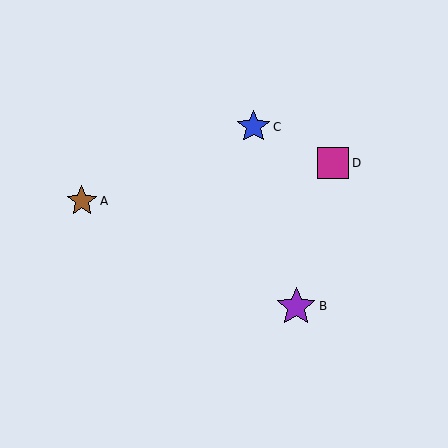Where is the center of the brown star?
The center of the brown star is at (82, 201).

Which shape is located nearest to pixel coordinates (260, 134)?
The blue star (labeled C) at (253, 127) is nearest to that location.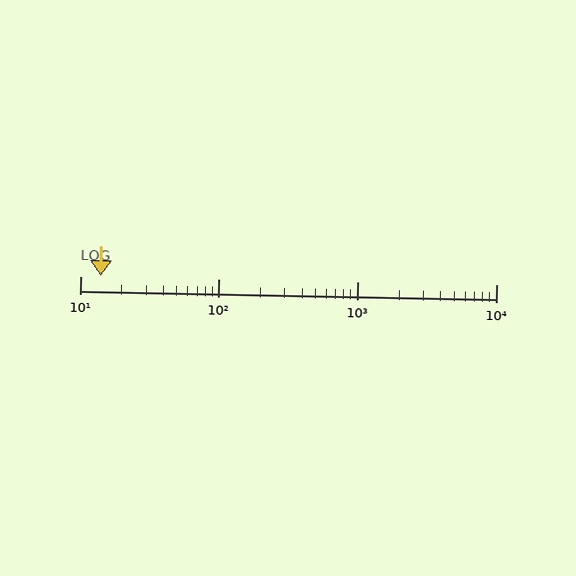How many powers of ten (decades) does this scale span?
The scale spans 3 decades, from 10 to 10000.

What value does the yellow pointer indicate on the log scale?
The pointer indicates approximately 14.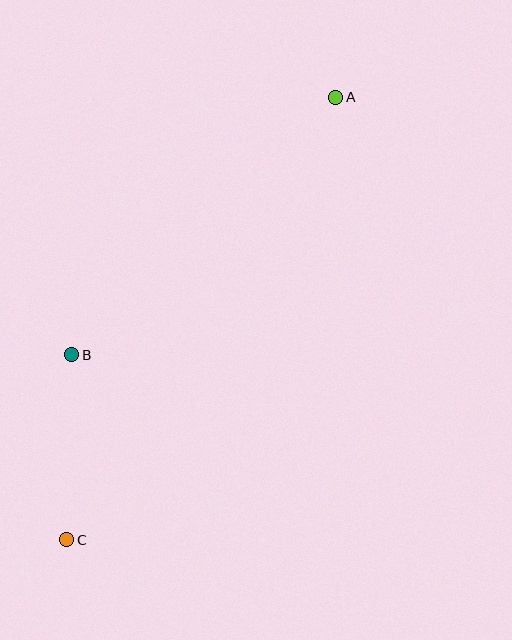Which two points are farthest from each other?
Points A and C are farthest from each other.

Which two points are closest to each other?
Points B and C are closest to each other.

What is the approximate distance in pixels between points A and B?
The distance between A and B is approximately 369 pixels.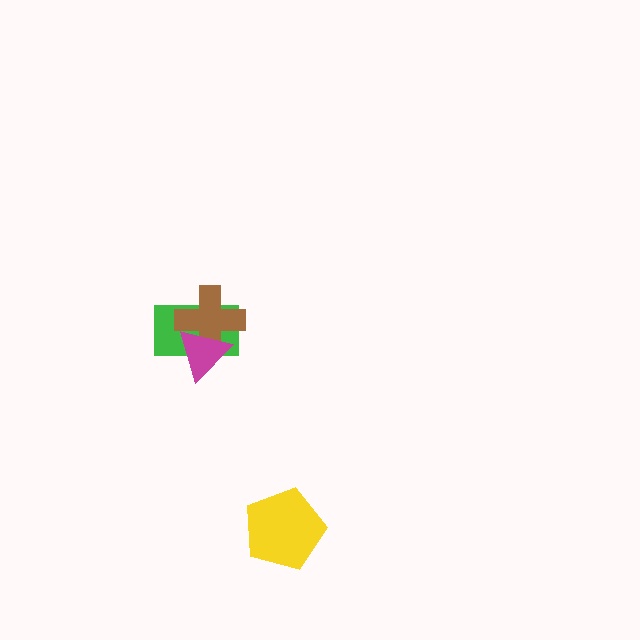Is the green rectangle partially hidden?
Yes, it is partially covered by another shape.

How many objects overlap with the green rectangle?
2 objects overlap with the green rectangle.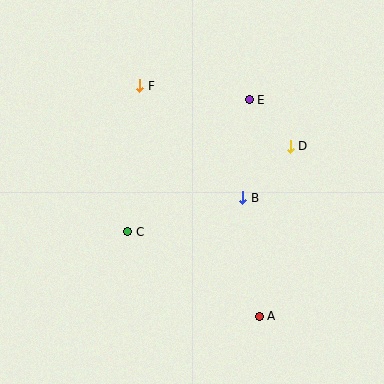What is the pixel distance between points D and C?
The distance between D and C is 184 pixels.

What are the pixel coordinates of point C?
Point C is at (128, 232).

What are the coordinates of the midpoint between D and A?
The midpoint between D and A is at (275, 231).